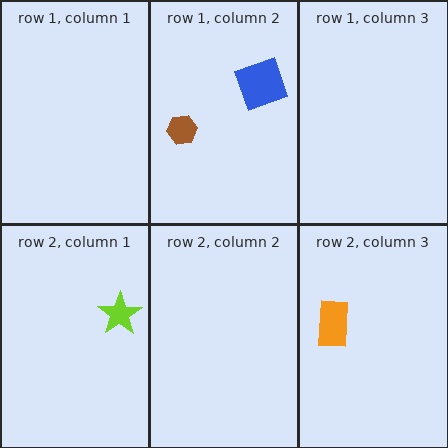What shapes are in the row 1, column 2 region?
The brown hexagon, the blue square.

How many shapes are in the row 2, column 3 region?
1.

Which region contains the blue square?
The row 1, column 2 region.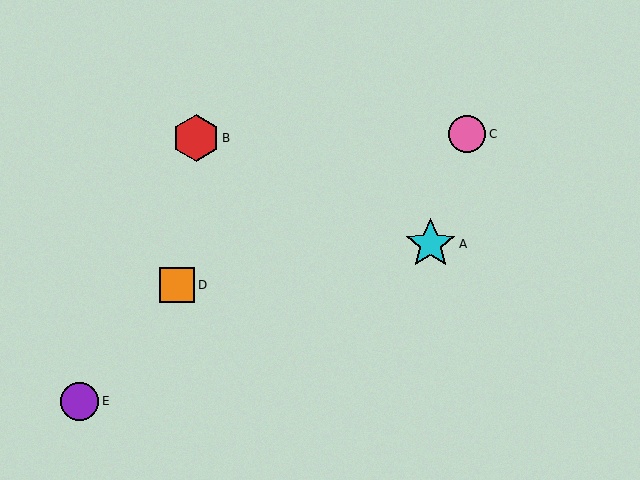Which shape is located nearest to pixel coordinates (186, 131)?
The red hexagon (labeled B) at (196, 138) is nearest to that location.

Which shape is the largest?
The cyan star (labeled A) is the largest.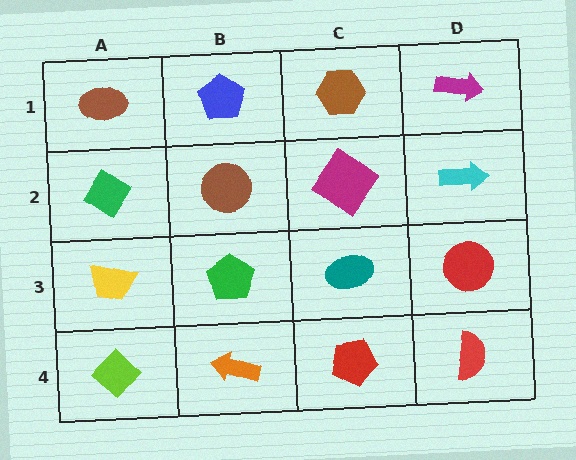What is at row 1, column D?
A magenta arrow.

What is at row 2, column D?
A cyan arrow.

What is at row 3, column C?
A teal ellipse.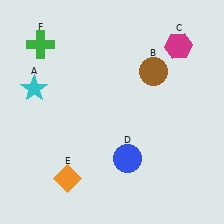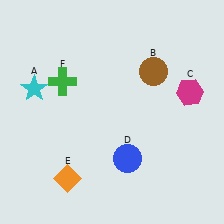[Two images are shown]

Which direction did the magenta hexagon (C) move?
The magenta hexagon (C) moved down.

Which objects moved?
The objects that moved are: the magenta hexagon (C), the green cross (F).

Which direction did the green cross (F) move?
The green cross (F) moved down.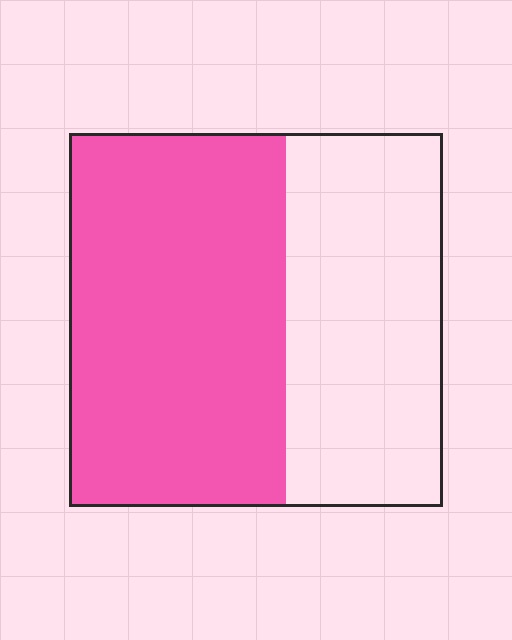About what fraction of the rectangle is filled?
About three fifths (3/5).